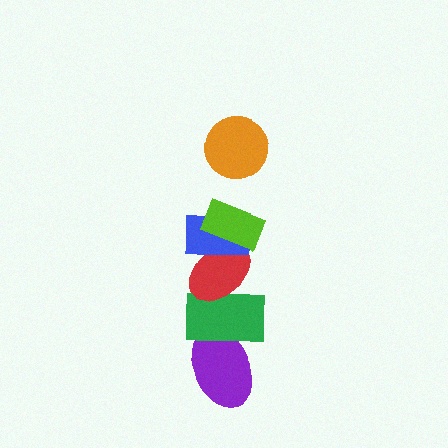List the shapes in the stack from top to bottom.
From top to bottom: the orange circle, the lime rectangle, the blue rectangle, the red ellipse, the green rectangle, the purple ellipse.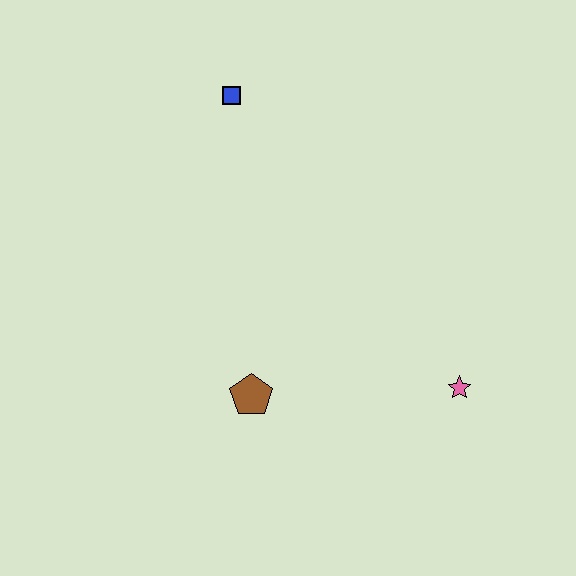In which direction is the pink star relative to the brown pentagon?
The pink star is to the right of the brown pentagon.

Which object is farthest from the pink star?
The blue square is farthest from the pink star.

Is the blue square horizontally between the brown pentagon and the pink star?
No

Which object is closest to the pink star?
The brown pentagon is closest to the pink star.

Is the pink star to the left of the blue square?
No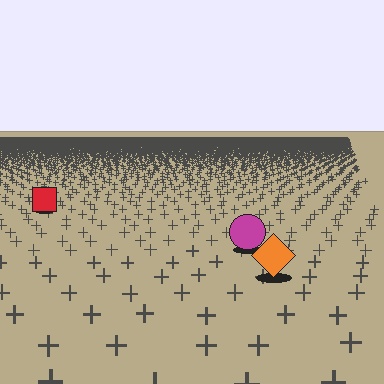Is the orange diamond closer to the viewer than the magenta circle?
Yes. The orange diamond is closer — you can tell from the texture gradient: the ground texture is coarser near it.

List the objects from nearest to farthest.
From nearest to farthest: the orange diamond, the magenta circle, the red square.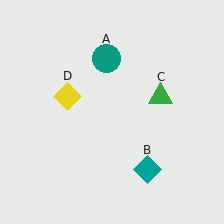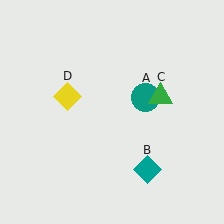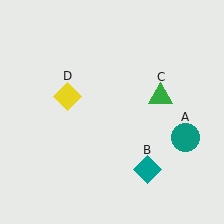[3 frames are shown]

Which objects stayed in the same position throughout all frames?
Teal diamond (object B) and green triangle (object C) and yellow diamond (object D) remained stationary.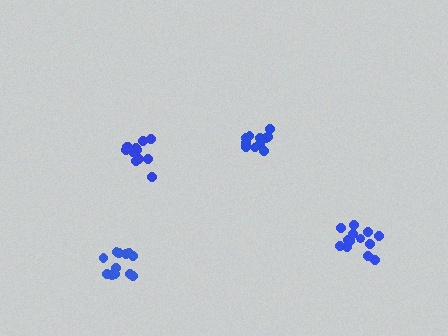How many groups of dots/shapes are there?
There are 4 groups.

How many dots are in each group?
Group 1: 13 dots, Group 2: 14 dots, Group 3: 12 dots, Group 4: 11 dots (50 total).